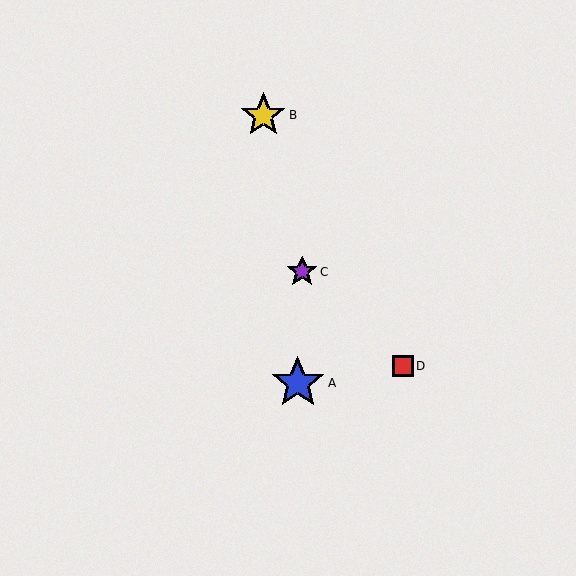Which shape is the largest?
The blue star (labeled A) is the largest.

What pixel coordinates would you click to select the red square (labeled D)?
Click at (403, 366) to select the red square D.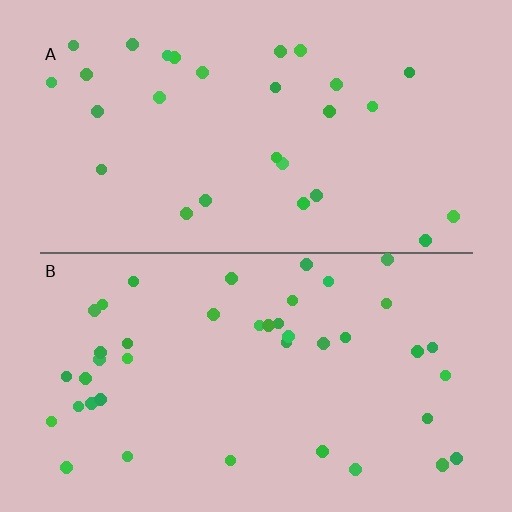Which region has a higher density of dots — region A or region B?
B (the bottom).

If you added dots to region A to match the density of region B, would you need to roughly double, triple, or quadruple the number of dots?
Approximately double.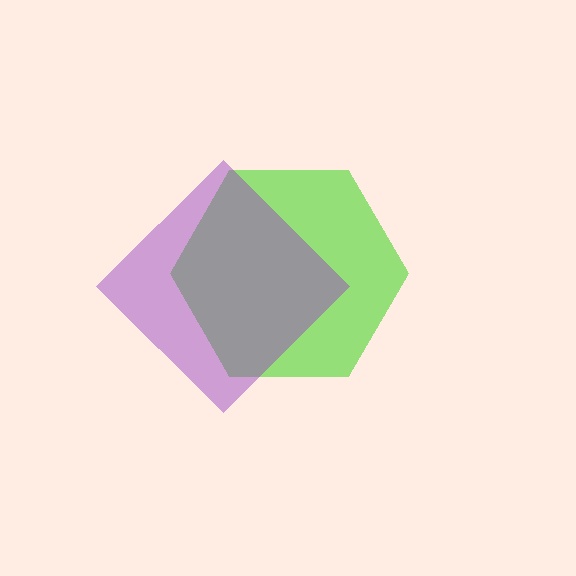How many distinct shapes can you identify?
There are 2 distinct shapes: a lime hexagon, a purple diamond.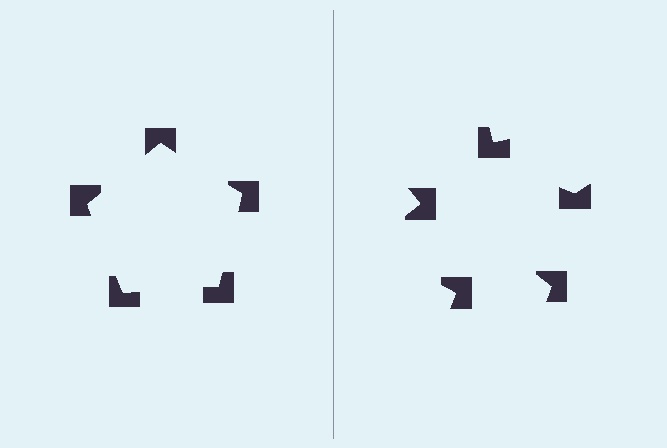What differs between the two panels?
The notched squares are positioned identically on both sides; only the wedge orientations differ. On the left they align to a pentagon; on the right they are misaligned.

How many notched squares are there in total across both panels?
10 — 5 on each side.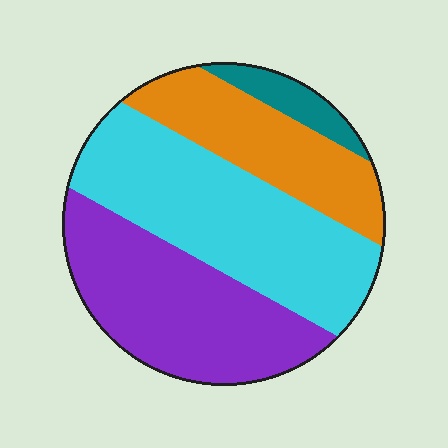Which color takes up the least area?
Teal, at roughly 5%.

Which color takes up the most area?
Cyan, at roughly 40%.